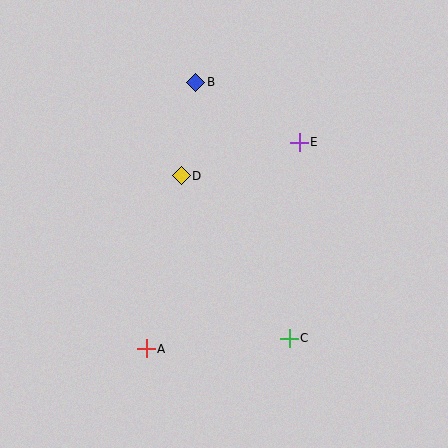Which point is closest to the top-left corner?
Point B is closest to the top-left corner.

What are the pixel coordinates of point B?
Point B is at (196, 82).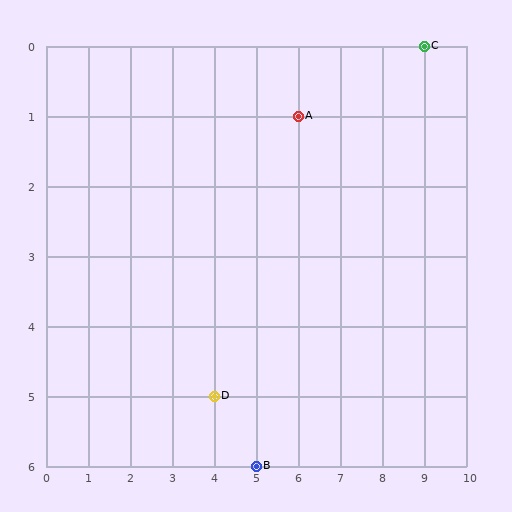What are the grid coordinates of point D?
Point D is at grid coordinates (4, 5).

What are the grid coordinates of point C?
Point C is at grid coordinates (9, 0).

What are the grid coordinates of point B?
Point B is at grid coordinates (5, 6).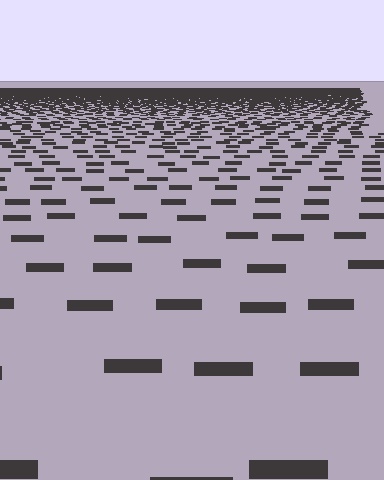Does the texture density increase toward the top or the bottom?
Density increases toward the top.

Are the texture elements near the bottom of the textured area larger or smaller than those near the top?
Larger. Near the bottom, elements are closer to the viewer and appear at a bigger on-screen size.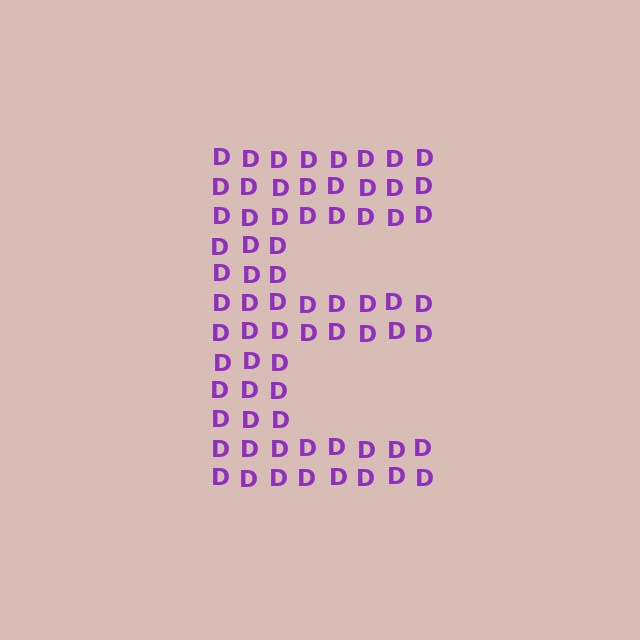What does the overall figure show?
The overall figure shows the letter E.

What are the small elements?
The small elements are letter D's.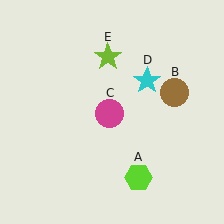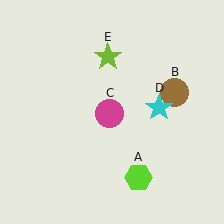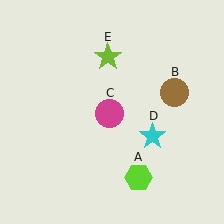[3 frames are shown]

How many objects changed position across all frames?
1 object changed position: cyan star (object D).